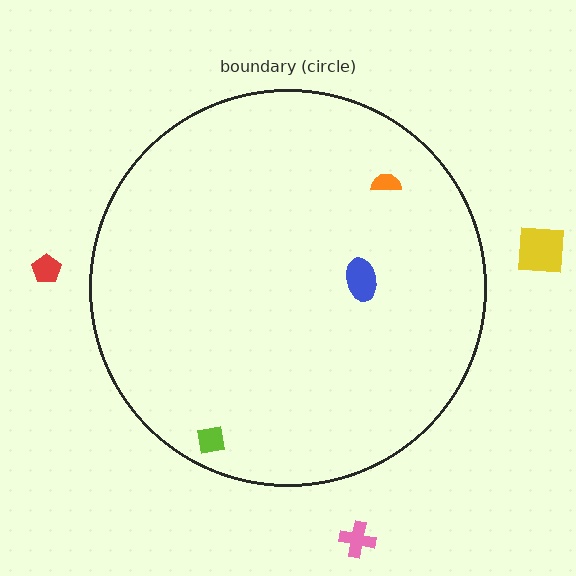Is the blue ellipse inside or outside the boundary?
Inside.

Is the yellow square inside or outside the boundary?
Outside.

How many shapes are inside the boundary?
3 inside, 3 outside.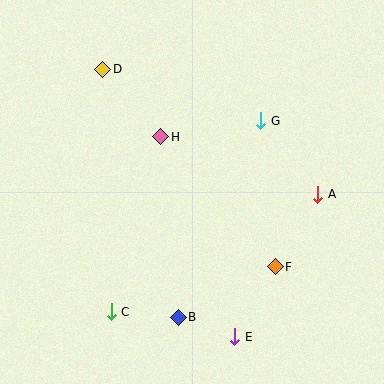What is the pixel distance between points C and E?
The distance between C and E is 126 pixels.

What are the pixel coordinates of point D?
Point D is at (103, 69).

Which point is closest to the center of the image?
Point H at (161, 137) is closest to the center.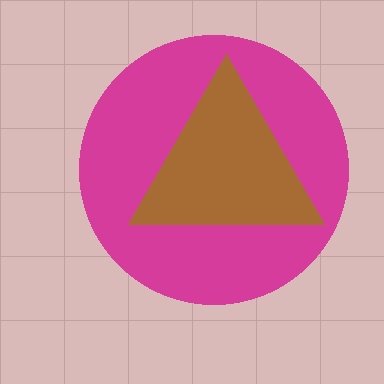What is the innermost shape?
The brown triangle.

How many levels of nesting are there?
2.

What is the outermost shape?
The magenta circle.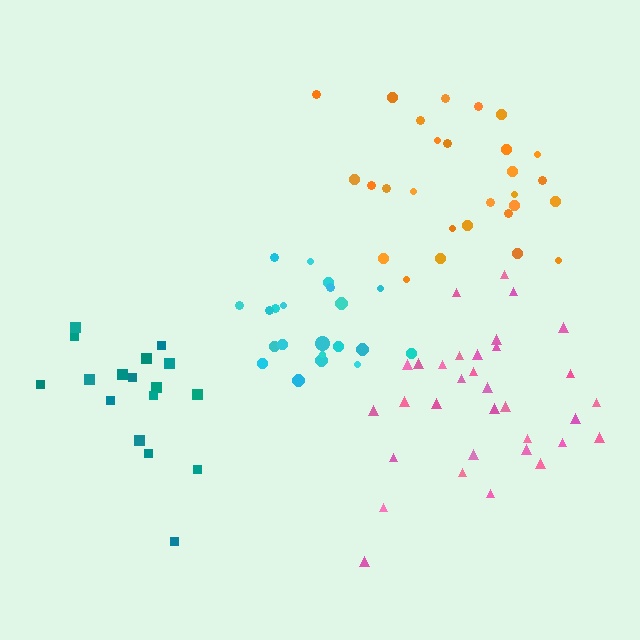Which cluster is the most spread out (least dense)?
Pink.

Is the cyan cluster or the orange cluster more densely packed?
Cyan.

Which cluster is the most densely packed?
Cyan.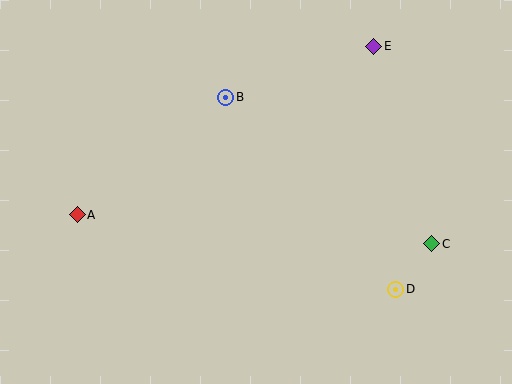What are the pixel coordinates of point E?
Point E is at (374, 46).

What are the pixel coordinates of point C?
Point C is at (432, 244).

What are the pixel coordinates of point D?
Point D is at (396, 289).